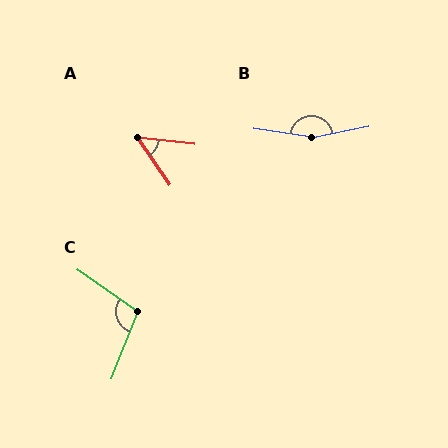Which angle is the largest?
B, at approximately 161 degrees.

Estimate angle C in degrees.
Approximately 103 degrees.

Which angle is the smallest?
A, at approximately 50 degrees.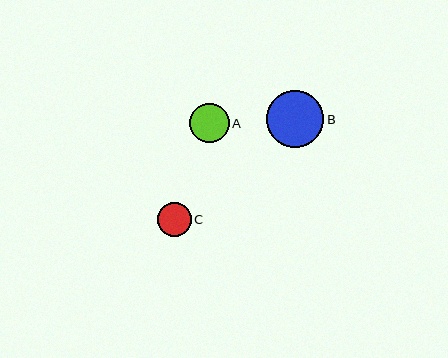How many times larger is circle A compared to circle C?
Circle A is approximately 1.2 times the size of circle C.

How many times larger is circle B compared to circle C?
Circle B is approximately 1.7 times the size of circle C.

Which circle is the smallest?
Circle C is the smallest with a size of approximately 34 pixels.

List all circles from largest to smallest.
From largest to smallest: B, A, C.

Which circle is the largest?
Circle B is the largest with a size of approximately 57 pixels.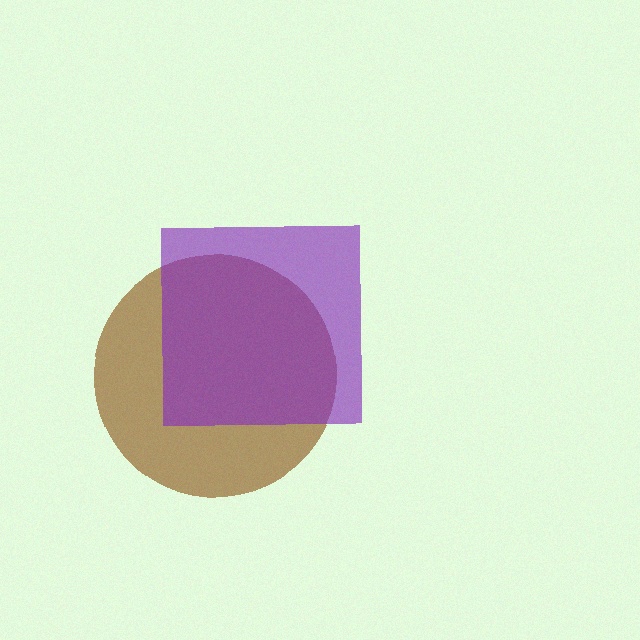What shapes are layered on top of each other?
The layered shapes are: a brown circle, a purple square.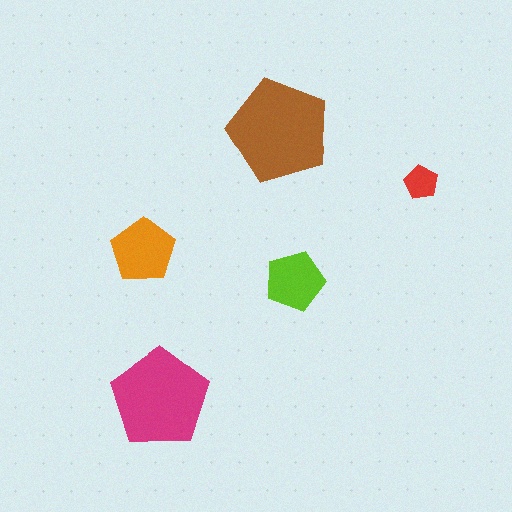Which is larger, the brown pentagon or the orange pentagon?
The brown one.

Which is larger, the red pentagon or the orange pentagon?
The orange one.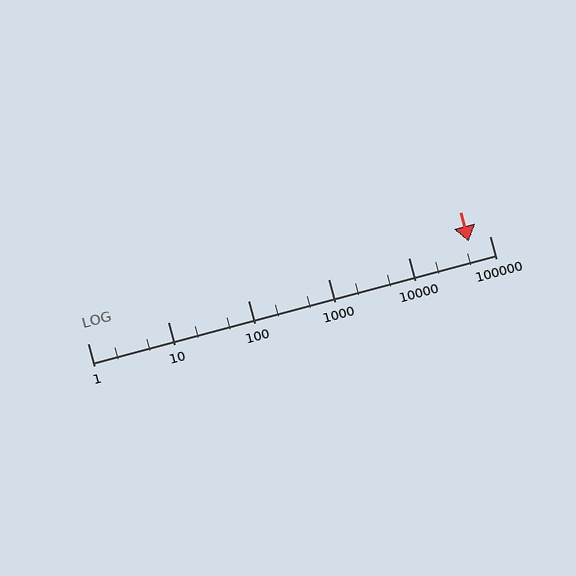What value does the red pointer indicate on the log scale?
The pointer indicates approximately 55000.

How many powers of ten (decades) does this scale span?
The scale spans 5 decades, from 1 to 100000.